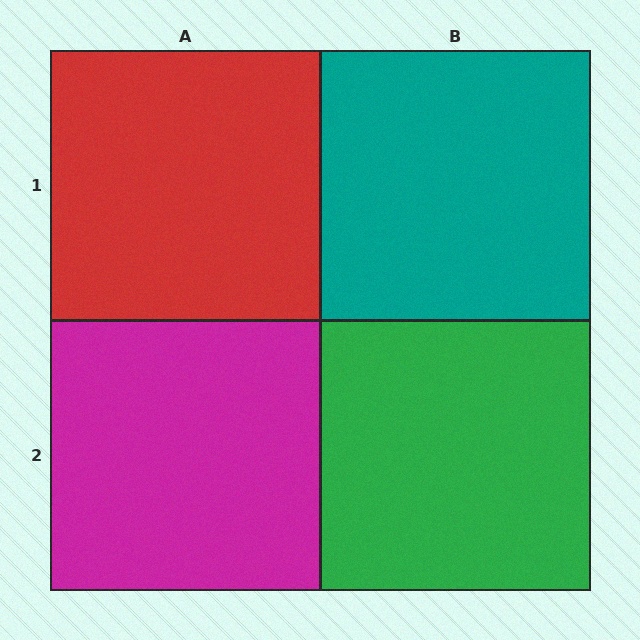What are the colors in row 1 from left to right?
Red, teal.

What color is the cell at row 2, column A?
Magenta.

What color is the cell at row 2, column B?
Green.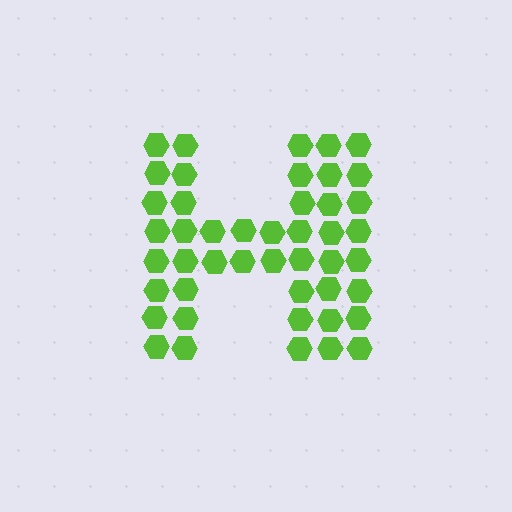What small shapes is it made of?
It is made of small hexagons.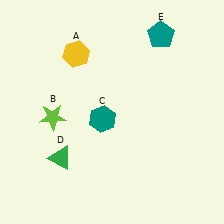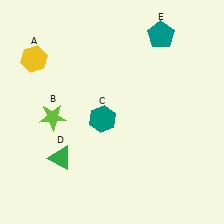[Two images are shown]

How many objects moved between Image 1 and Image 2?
1 object moved between the two images.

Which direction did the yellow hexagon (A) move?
The yellow hexagon (A) moved left.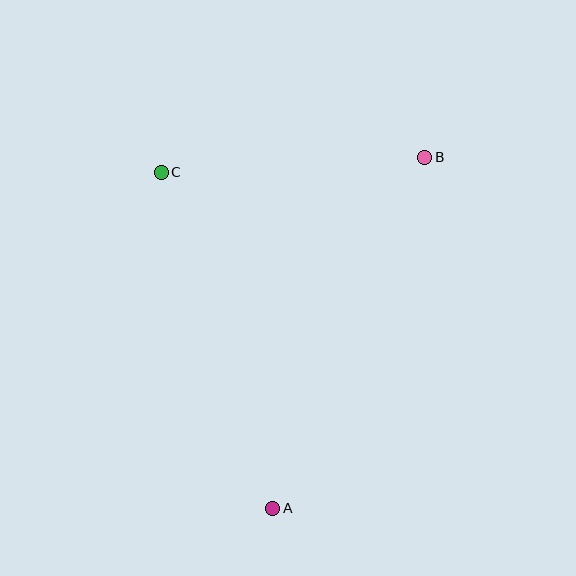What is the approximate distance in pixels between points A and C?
The distance between A and C is approximately 354 pixels.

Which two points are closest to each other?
Points B and C are closest to each other.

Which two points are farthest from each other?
Points A and B are farthest from each other.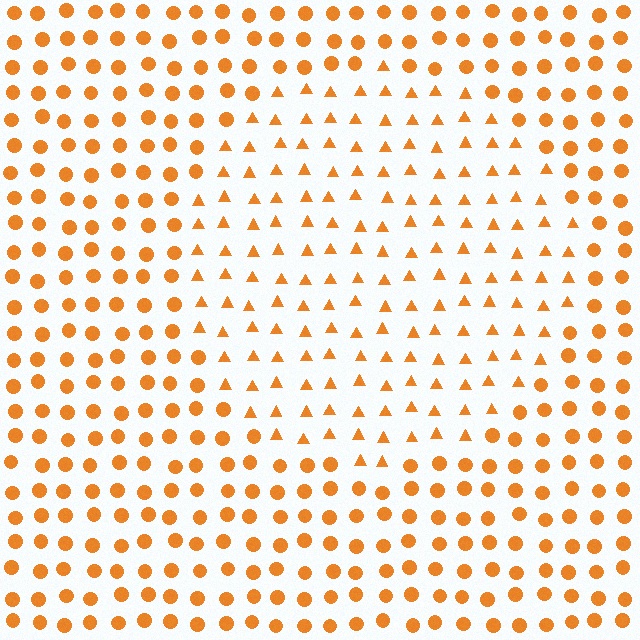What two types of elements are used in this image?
The image uses triangles inside the circle region and circles outside it.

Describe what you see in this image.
The image is filled with small orange elements arranged in a uniform grid. A circle-shaped region contains triangles, while the surrounding area contains circles. The boundary is defined purely by the change in element shape.